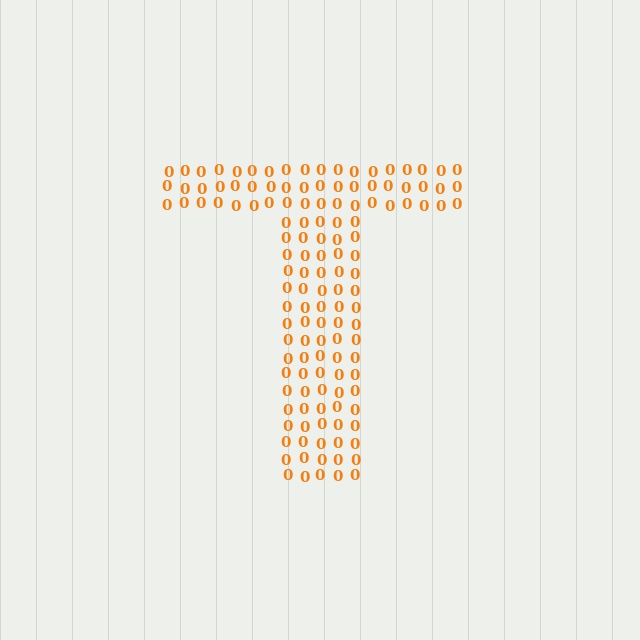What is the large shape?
The large shape is the letter T.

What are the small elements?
The small elements are digit 0's.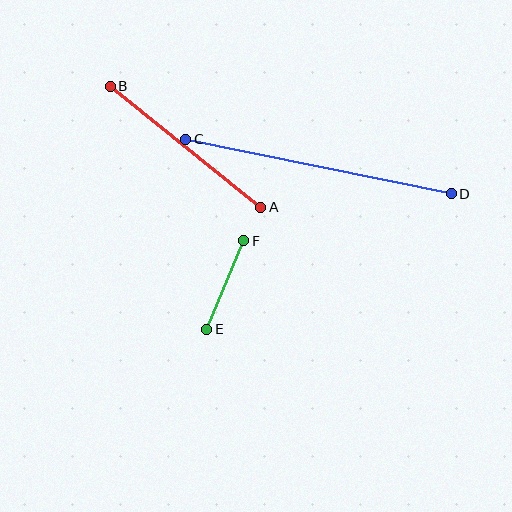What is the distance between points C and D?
The distance is approximately 271 pixels.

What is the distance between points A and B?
The distance is approximately 193 pixels.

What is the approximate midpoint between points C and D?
The midpoint is at approximately (318, 166) pixels.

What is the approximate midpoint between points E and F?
The midpoint is at approximately (225, 285) pixels.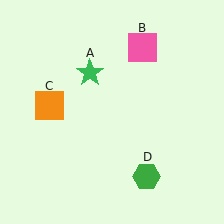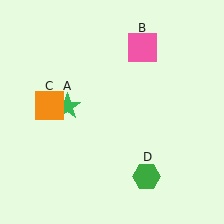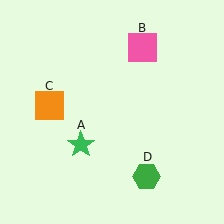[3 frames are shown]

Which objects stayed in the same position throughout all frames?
Pink square (object B) and orange square (object C) and green hexagon (object D) remained stationary.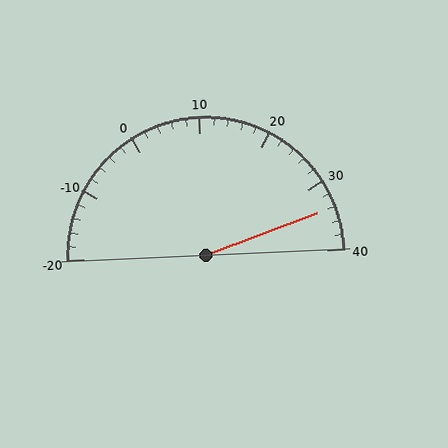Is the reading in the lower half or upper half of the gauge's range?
The reading is in the upper half of the range (-20 to 40).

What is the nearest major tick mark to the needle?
The nearest major tick mark is 30.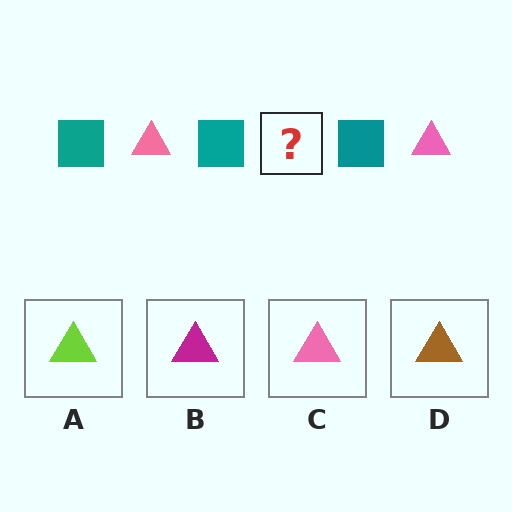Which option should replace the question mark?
Option C.